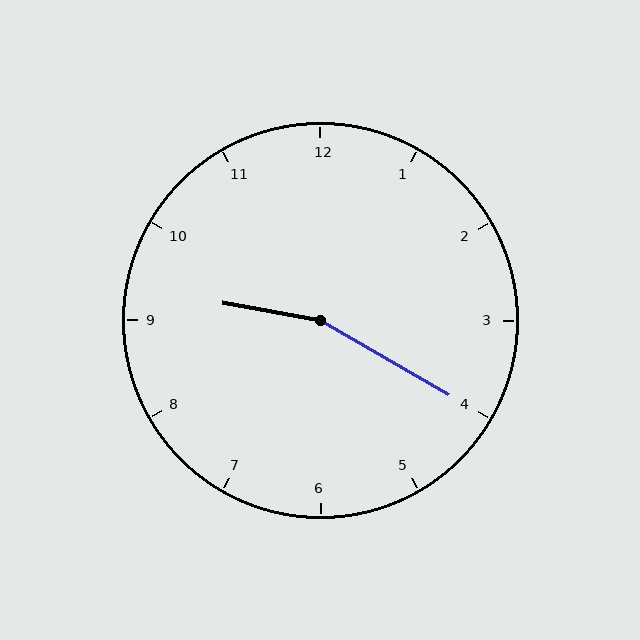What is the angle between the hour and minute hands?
Approximately 160 degrees.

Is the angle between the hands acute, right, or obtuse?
It is obtuse.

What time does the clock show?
9:20.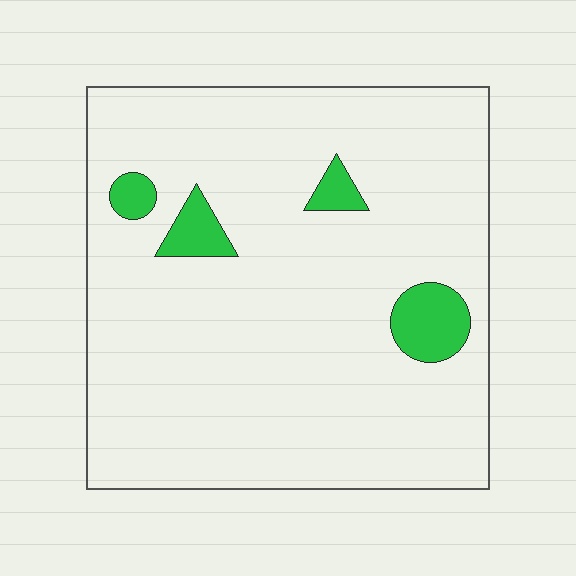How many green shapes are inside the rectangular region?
4.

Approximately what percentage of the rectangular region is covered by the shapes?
Approximately 5%.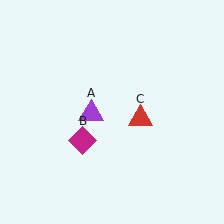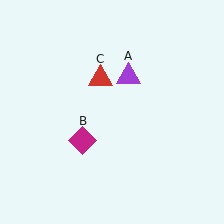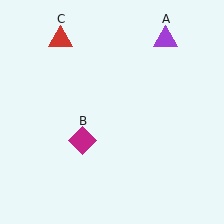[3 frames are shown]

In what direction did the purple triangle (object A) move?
The purple triangle (object A) moved up and to the right.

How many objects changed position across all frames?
2 objects changed position: purple triangle (object A), red triangle (object C).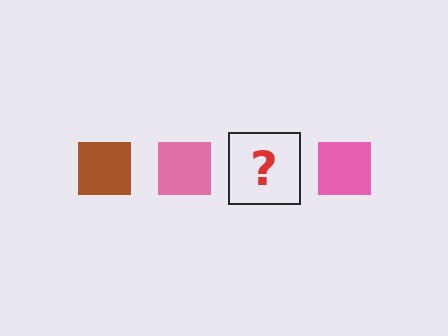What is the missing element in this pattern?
The missing element is a brown square.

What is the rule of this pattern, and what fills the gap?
The rule is that the pattern cycles through brown, pink squares. The gap should be filled with a brown square.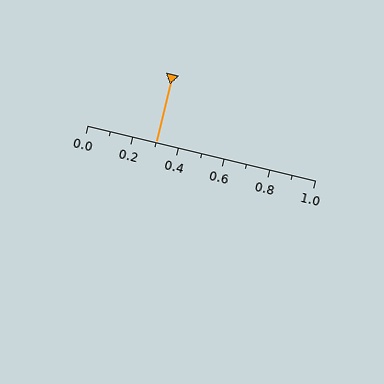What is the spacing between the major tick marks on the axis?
The major ticks are spaced 0.2 apart.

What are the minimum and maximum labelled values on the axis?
The axis runs from 0.0 to 1.0.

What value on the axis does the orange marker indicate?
The marker indicates approximately 0.3.